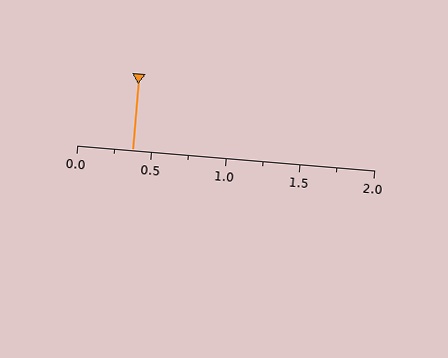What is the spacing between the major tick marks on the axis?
The major ticks are spaced 0.5 apart.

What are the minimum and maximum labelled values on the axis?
The axis runs from 0.0 to 2.0.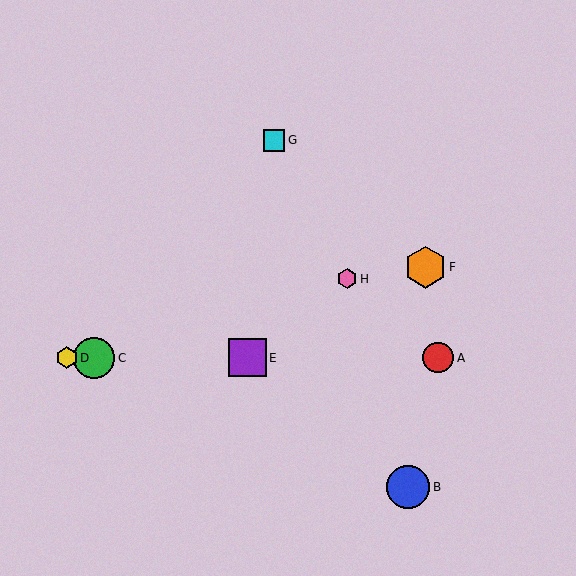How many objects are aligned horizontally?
4 objects (A, C, D, E) are aligned horizontally.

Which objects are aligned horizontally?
Objects A, C, D, E are aligned horizontally.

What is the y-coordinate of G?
Object G is at y≈140.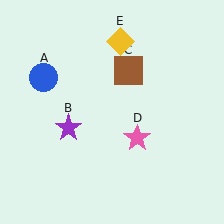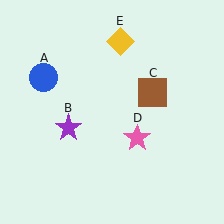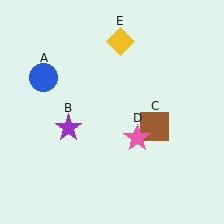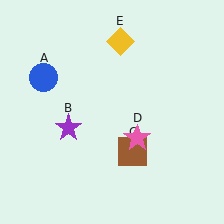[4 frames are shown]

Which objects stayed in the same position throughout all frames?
Blue circle (object A) and purple star (object B) and pink star (object D) and yellow diamond (object E) remained stationary.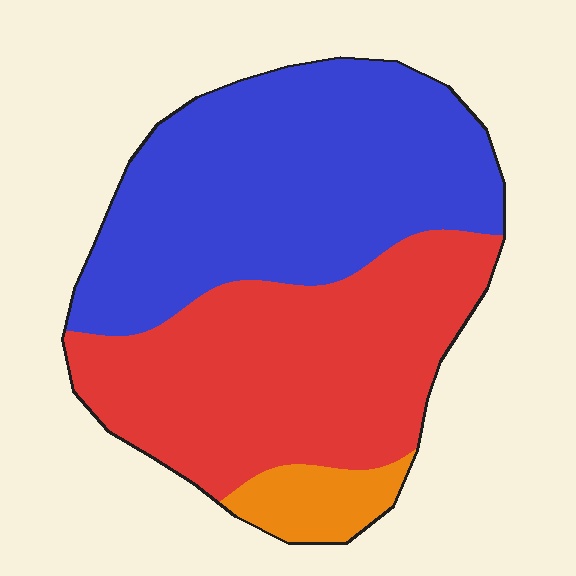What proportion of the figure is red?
Red takes up about two fifths (2/5) of the figure.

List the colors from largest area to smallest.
From largest to smallest: blue, red, orange.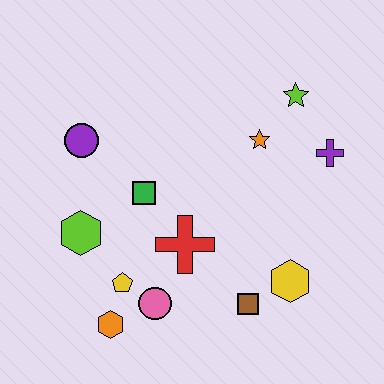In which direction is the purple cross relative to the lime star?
The purple cross is below the lime star.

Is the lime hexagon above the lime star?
No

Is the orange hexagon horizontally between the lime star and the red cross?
No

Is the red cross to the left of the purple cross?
Yes